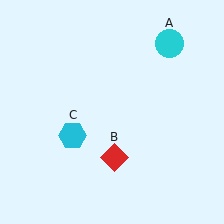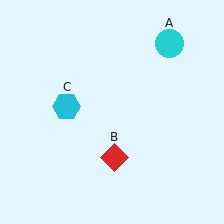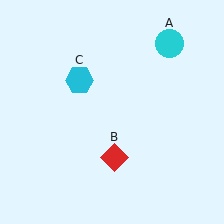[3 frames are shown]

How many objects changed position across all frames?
1 object changed position: cyan hexagon (object C).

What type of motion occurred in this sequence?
The cyan hexagon (object C) rotated clockwise around the center of the scene.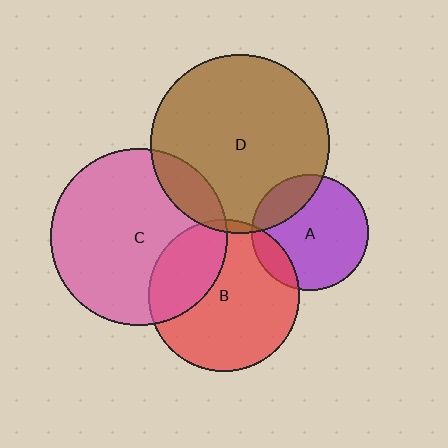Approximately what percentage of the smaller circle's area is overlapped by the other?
Approximately 15%.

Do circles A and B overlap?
Yes.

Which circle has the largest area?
Circle D (brown).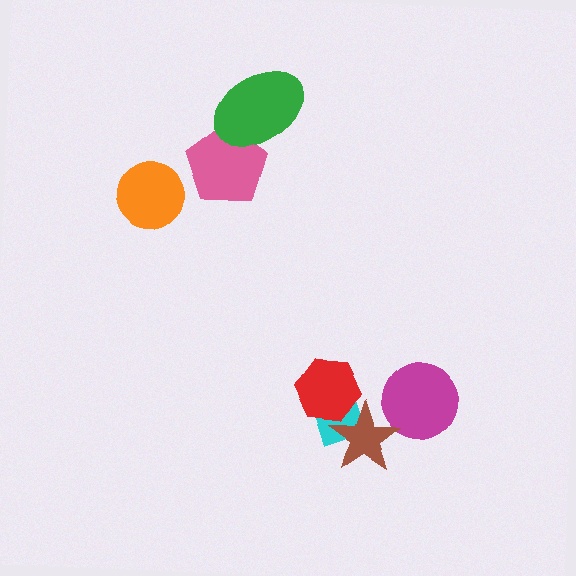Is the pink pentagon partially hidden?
Yes, it is partially covered by another shape.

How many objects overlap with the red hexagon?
2 objects overlap with the red hexagon.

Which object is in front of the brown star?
The red hexagon is in front of the brown star.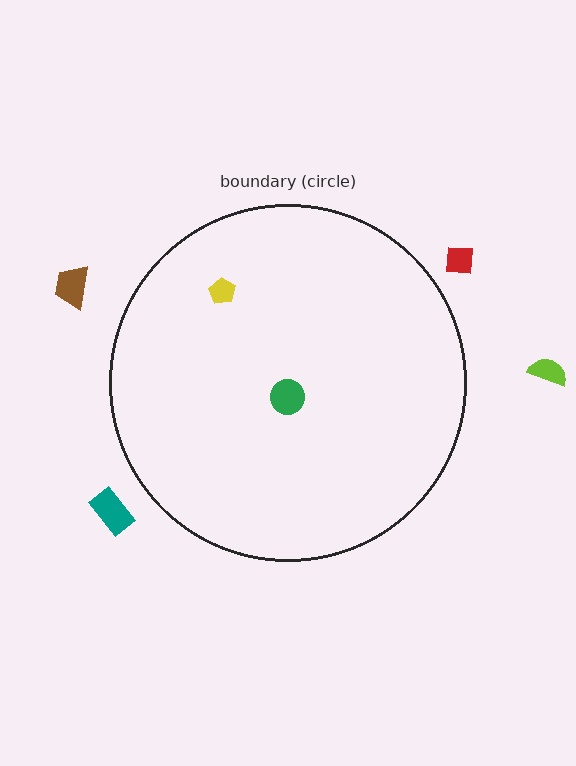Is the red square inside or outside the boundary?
Outside.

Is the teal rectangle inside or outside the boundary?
Outside.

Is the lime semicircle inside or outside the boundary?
Outside.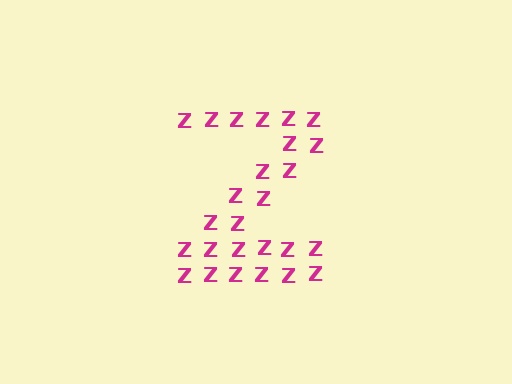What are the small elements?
The small elements are letter Z's.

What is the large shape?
The large shape is the letter Z.